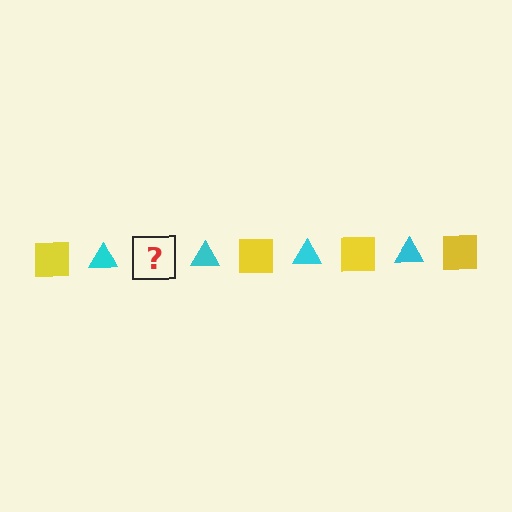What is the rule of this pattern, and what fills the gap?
The rule is that the pattern alternates between yellow square and cyan triangle. The gap should be filled with a yellow square.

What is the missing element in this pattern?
The missing element is a yellow square.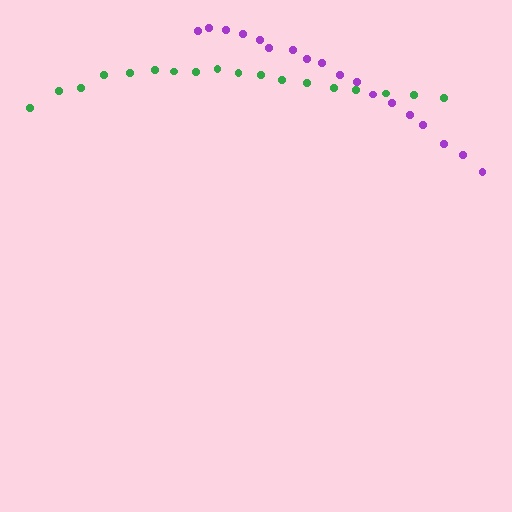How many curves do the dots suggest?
There are 2 distinct paths.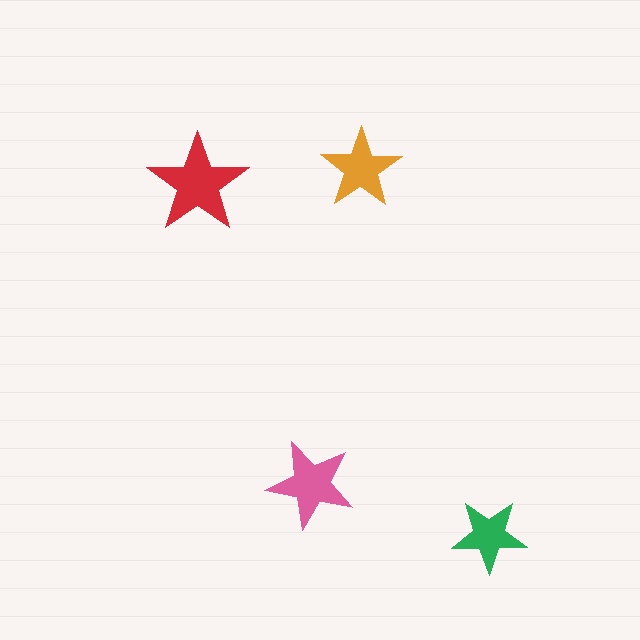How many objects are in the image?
There are 4 objects in the image.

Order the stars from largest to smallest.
the red one, the pink one, the orange one, the green one.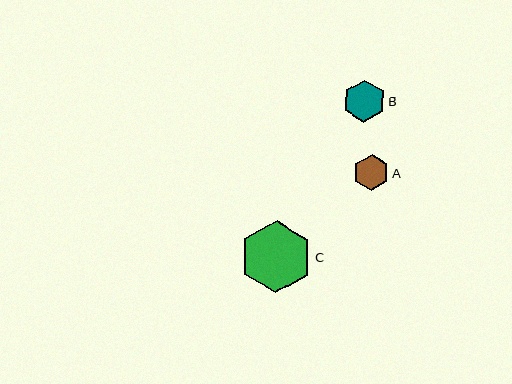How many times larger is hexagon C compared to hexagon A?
Hexagon C is approximately 2.0 times the size of hexagon A.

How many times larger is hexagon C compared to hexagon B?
Hexagon C is approximately 1.7 times the size of hexagon B.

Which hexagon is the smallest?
Hexagon A is the smallest with a size of approximately 36 pixels.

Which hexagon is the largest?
Hexagon C is the largest with a size of approximately 72 pixels.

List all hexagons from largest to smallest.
From largest to smallest: C, B, A.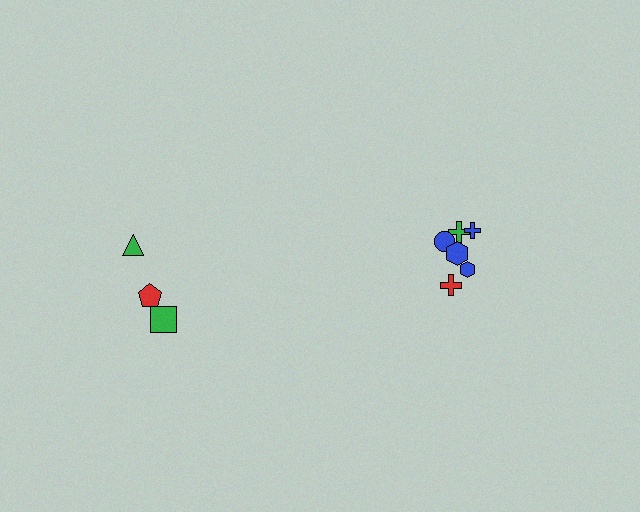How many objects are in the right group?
There are 6 objects.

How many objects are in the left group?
There are 3 objects.